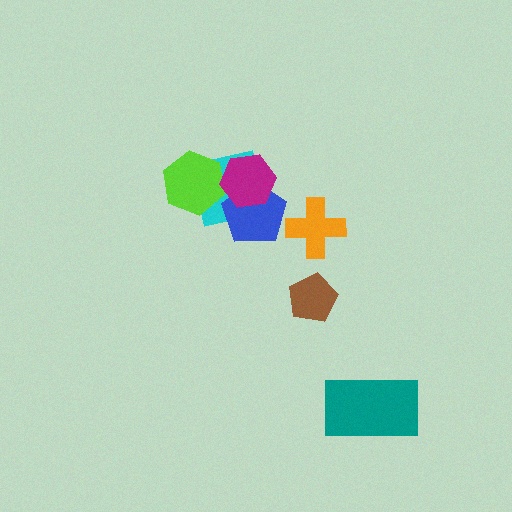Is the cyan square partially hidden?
Yes, it is partially covered by another shape.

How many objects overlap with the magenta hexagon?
3 objects overlap with the magenta hexagon.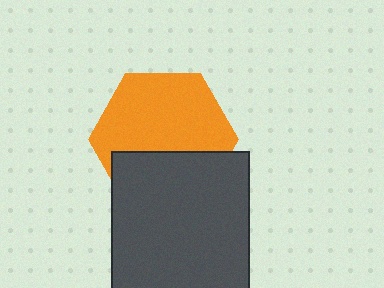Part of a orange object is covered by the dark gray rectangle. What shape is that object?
It is a hexagon.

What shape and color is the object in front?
The object in front is a dark gray rectangle.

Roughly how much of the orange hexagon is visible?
About half of it is visible (roughly 63%).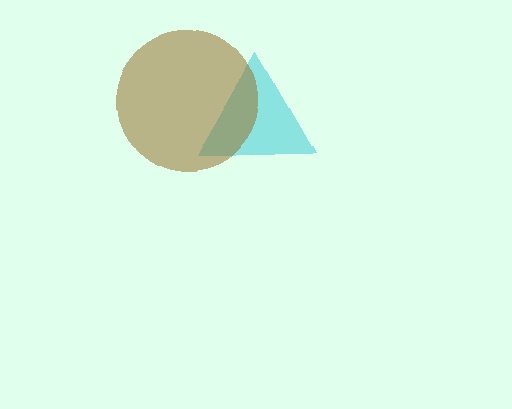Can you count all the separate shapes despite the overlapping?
Yes, there are 2 separate shapes.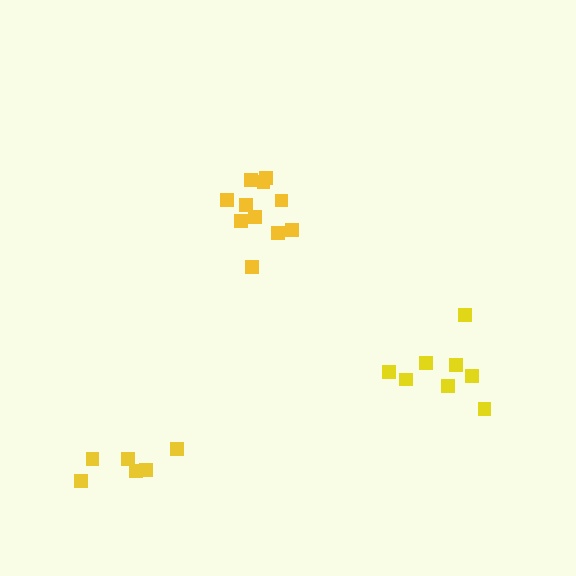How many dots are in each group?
Group 1: 6 dots, Group 2: 11 dots, Group 3: 9 dots (26 total).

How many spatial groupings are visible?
There are 3 spatial groupings.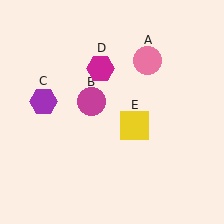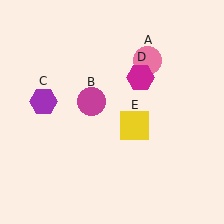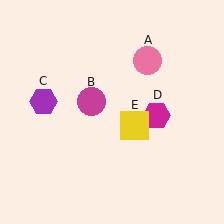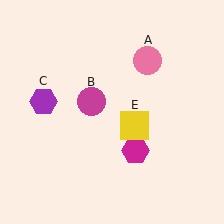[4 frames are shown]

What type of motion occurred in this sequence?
The magenta hexagon (object D) rotated clockwise around the center of the scene.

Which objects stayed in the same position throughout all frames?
Pink circle (object A) and magenta circle (object B) and purple hexagon (object C) and yellow square (object E) remained stationary.